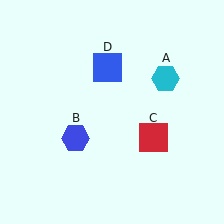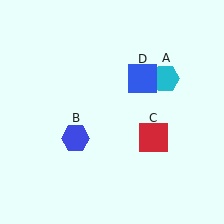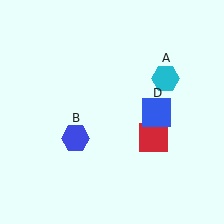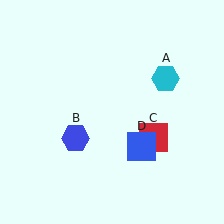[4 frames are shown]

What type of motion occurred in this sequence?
The blue square (object D) rotated clockwise around the center of the scene.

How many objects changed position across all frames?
1 object changed position: blue square (object D).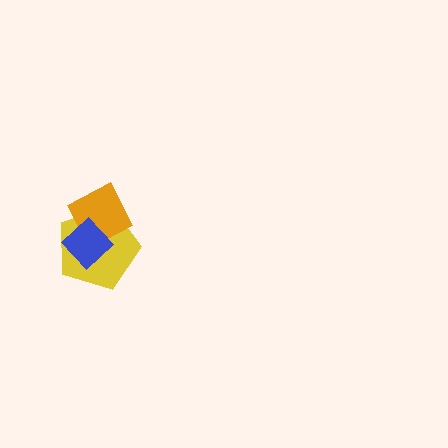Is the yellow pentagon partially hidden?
Yes, it is partially covered by another shape.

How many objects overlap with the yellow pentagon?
2 objects overlap with the yellow pentagon.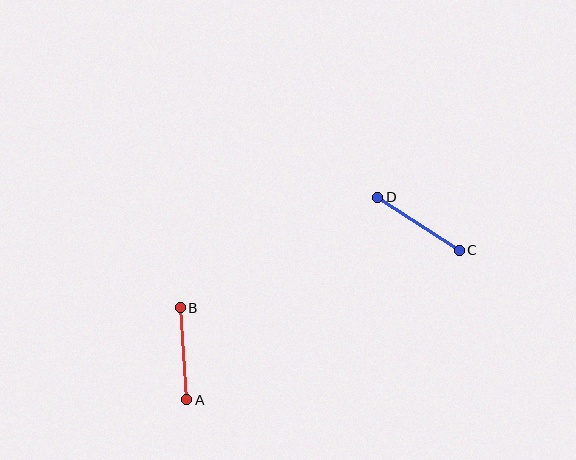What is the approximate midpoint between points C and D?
The midpoint is at approximately (418, 224) pixels.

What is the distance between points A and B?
The distance is approximately 92 pixels.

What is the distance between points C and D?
The distance is approximately 97 pixels.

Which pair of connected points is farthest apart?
Points C and D are farthest apart.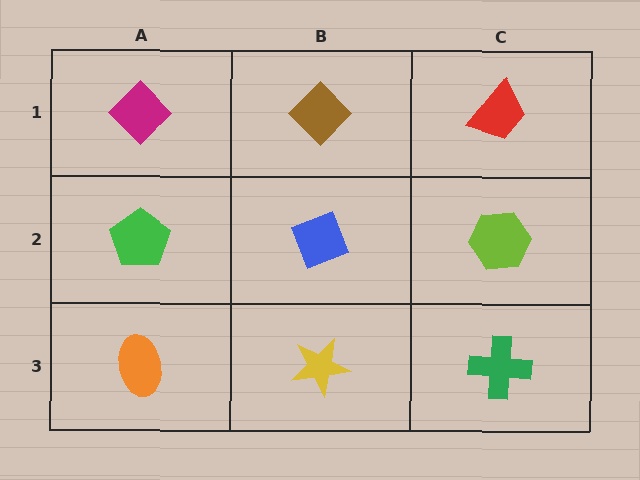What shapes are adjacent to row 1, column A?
A green pentagon (row 2, column A), a brown diamond (row 1, column B).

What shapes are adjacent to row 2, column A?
A magenta diamond (row 1, column A), an orange ellipse (row 3, column A), a blue diamond (row 2, column B).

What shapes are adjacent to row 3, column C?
A lime hexagon (row 2, column C), a yellow star (row 3, column B).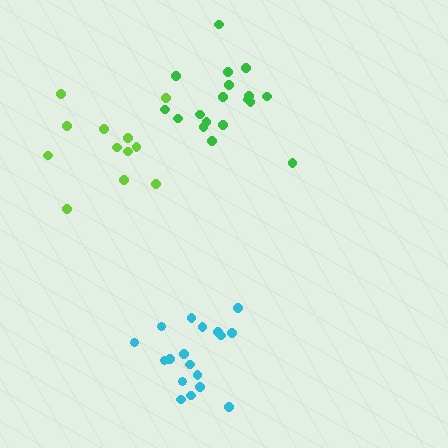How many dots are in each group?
Group 1: 12 dots, Group 2: 18 dots, Group 3: 18 dots (48 total).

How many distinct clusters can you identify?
There are 3 distinct clusters.